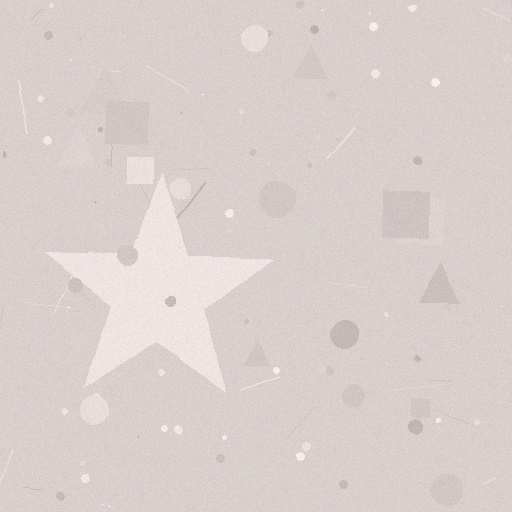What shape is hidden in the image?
A star is hidden in the image.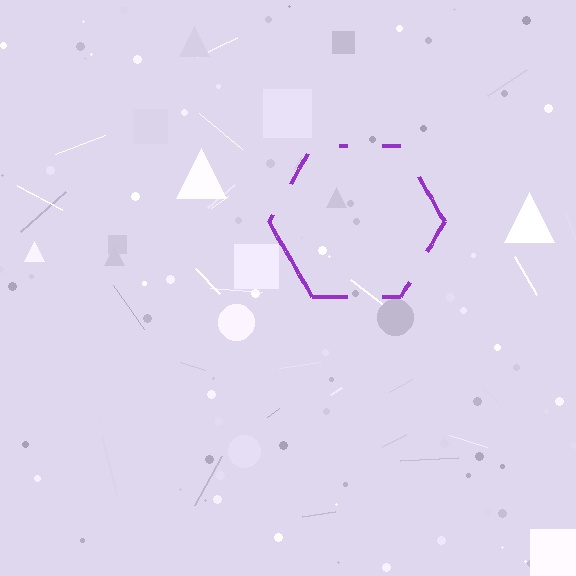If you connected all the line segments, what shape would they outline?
They would outline a hexagon.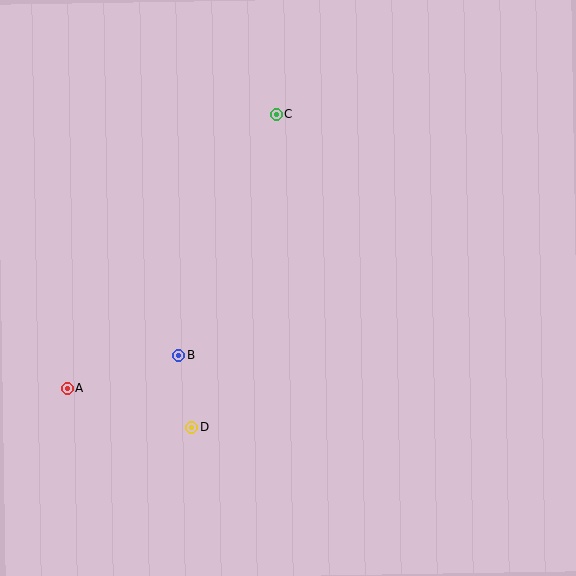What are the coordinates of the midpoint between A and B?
The midpoint between A and B is at (123, 372).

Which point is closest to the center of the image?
Point B at (179, 355) is closest to the center.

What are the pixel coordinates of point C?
Point C is at (276, 114).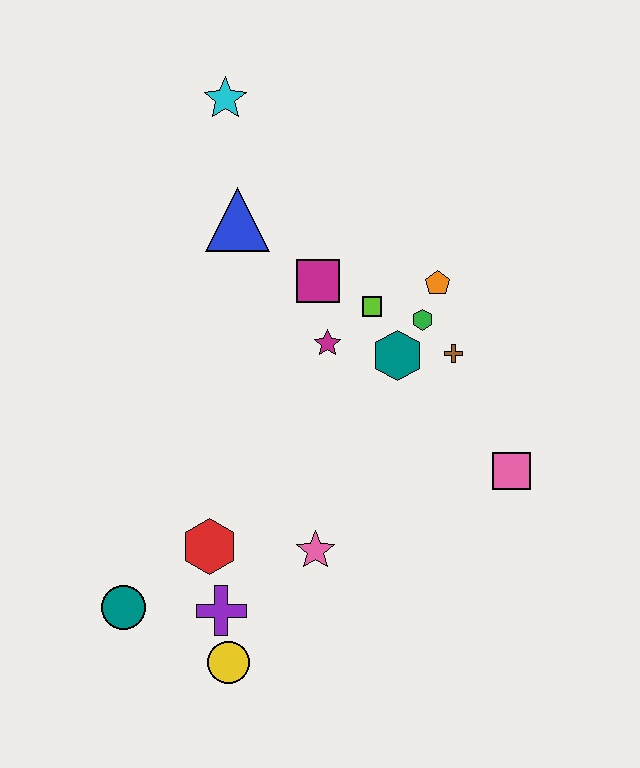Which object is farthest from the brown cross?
The teal circle is farthest from the brown cross.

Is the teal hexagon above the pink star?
Yes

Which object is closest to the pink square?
The brown cross is closest to the pink square.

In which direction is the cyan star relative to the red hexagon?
The cyan star is above the red hexagon.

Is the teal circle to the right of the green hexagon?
No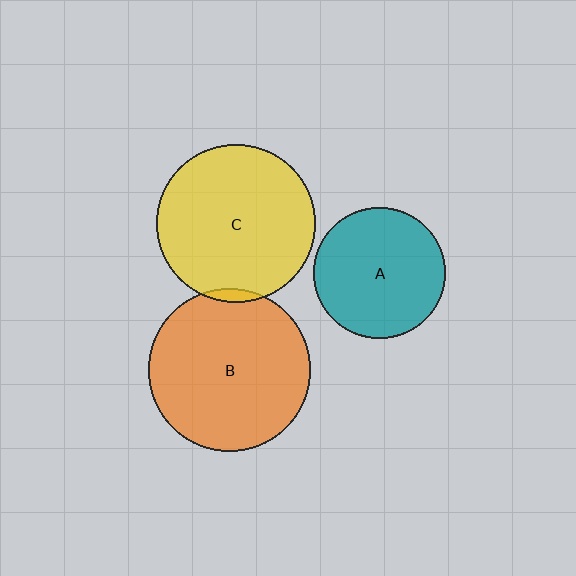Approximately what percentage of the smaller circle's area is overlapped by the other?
Approximately 5%.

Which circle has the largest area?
Circle B (orange).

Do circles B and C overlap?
Yes.